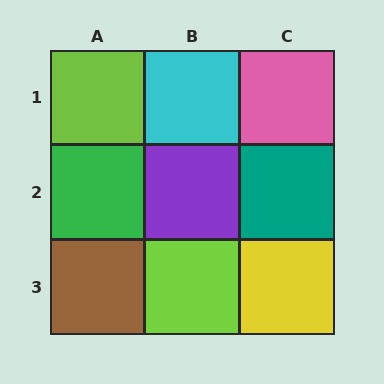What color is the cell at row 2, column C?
Teal.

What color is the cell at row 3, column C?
Yellow.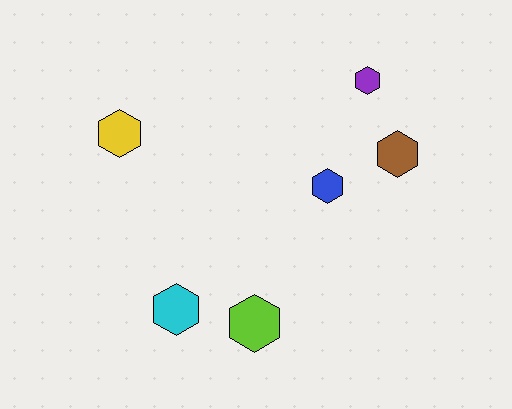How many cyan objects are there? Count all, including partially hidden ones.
There is 1 cyan object.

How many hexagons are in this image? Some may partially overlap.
There are 6 hexagons.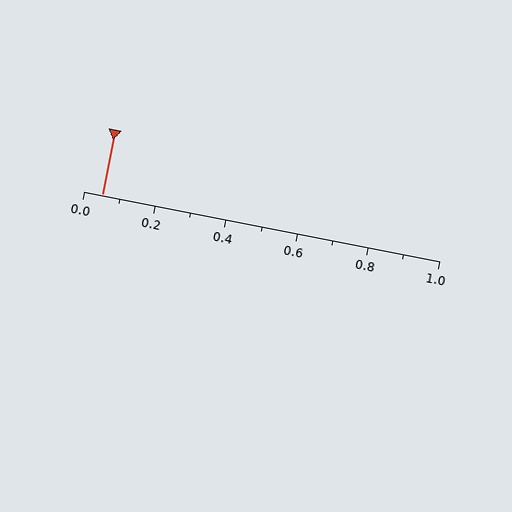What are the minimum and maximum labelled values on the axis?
The axis runs from 0.0 to 1.0.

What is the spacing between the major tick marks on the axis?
The major ticks are spaced 0.2 apart.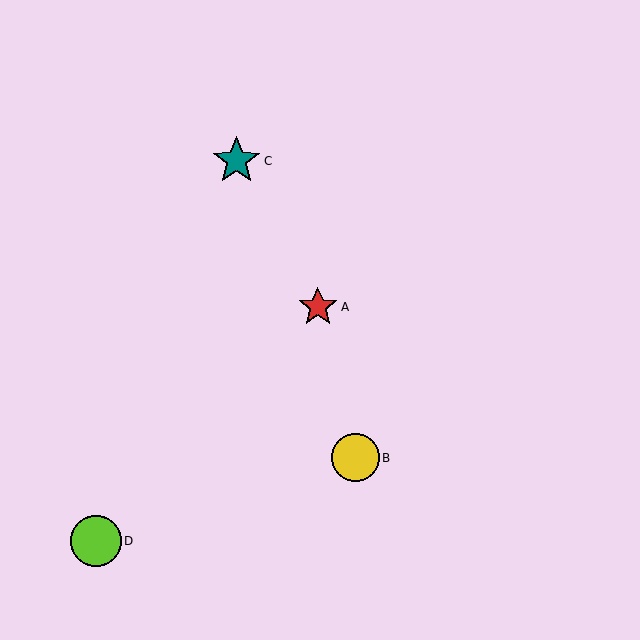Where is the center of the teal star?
The center of the teal star is at (237, 161).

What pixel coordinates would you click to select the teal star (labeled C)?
Click at (237, 161) to select the teal star C.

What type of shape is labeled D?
Shape D is a lime circle.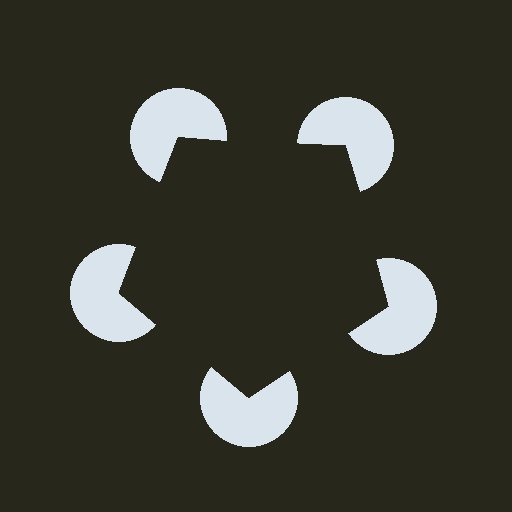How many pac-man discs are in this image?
There are 5 — one at each vertex of the illusory pentagon.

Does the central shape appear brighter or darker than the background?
It typically appears slightly darker than the background, even though no actual brightness change is drawn.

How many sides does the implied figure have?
5 sides.